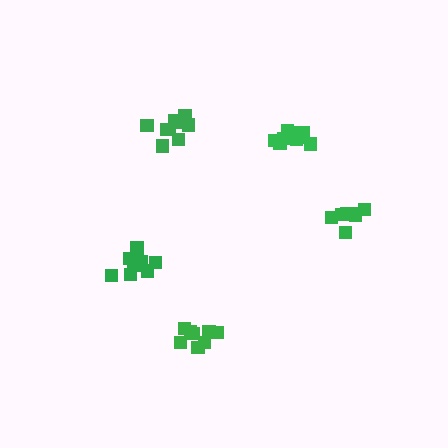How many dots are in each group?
Group 1: 8 dots, Group 2: 10 dots, Group 3: 8 dots, Group 4: 9 dots, Group 5: 8 dots (43 total).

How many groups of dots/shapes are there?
There are 5 groups.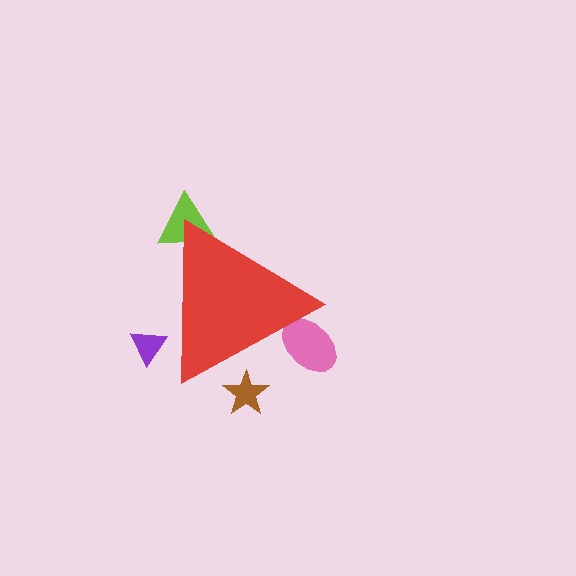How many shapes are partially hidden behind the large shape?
4 shapes are partially hidden.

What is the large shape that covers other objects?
A red triangle.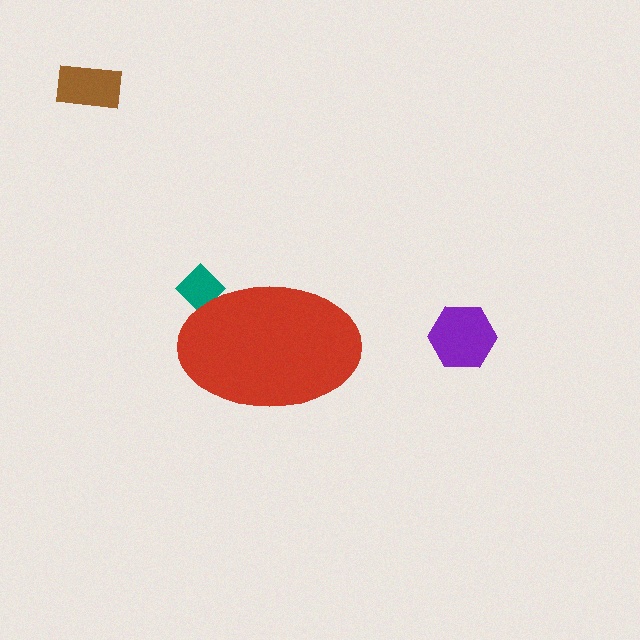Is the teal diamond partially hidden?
Yes, the teal diamond is partially hidden behind the red ellipse.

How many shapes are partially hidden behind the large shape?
1 shape is partially hidden.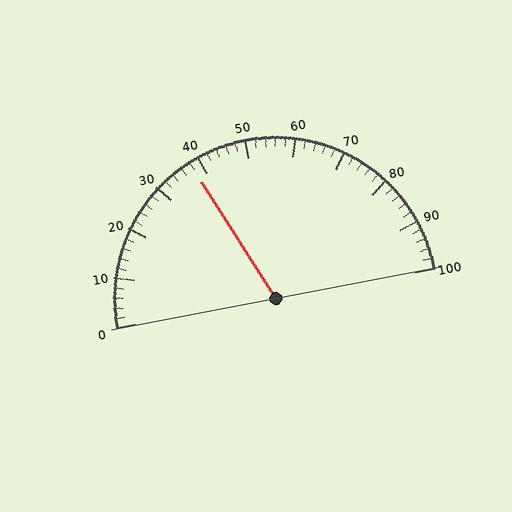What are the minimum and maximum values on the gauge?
The gauge ranges from 0 to 100.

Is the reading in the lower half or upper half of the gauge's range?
The reading is in the lower half of the range (0 to 100).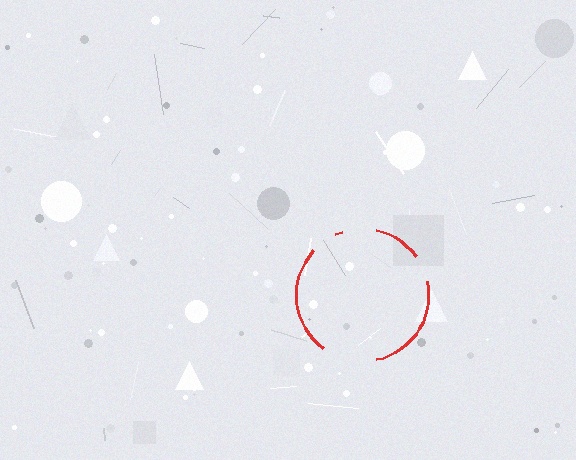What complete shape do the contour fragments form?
The contour fragments form a circle.